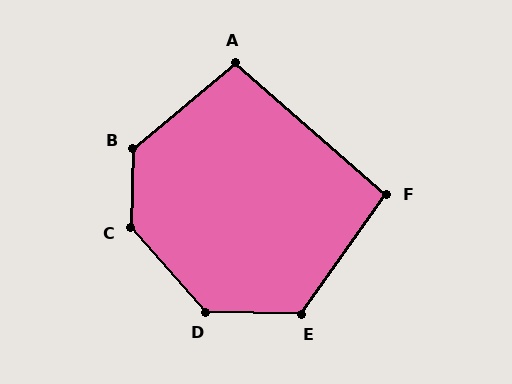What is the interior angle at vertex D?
Approximately 133 degrees (obtuse).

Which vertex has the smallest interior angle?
F, at approximately 96 degrees.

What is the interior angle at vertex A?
Approximately 99 degrees (obtuse).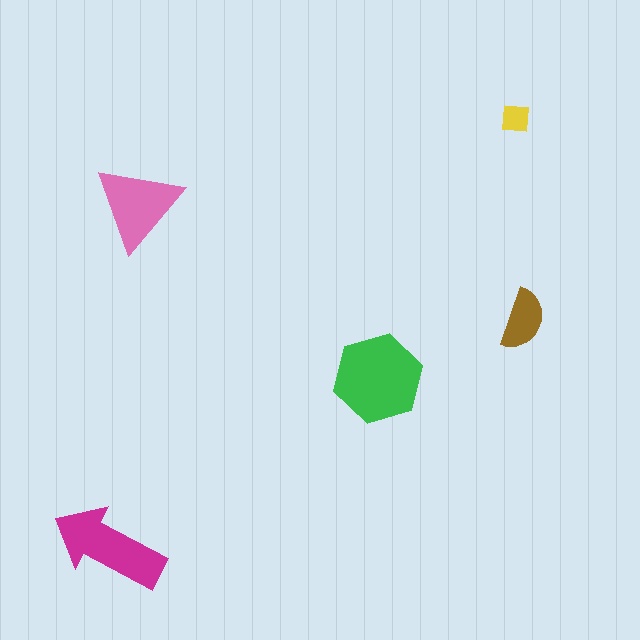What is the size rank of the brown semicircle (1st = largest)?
4th.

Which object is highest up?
The yellow square is topmost.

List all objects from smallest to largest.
The yellow square, the brown semicircle, the pink triangle, the magenta arrow, the green hexagon.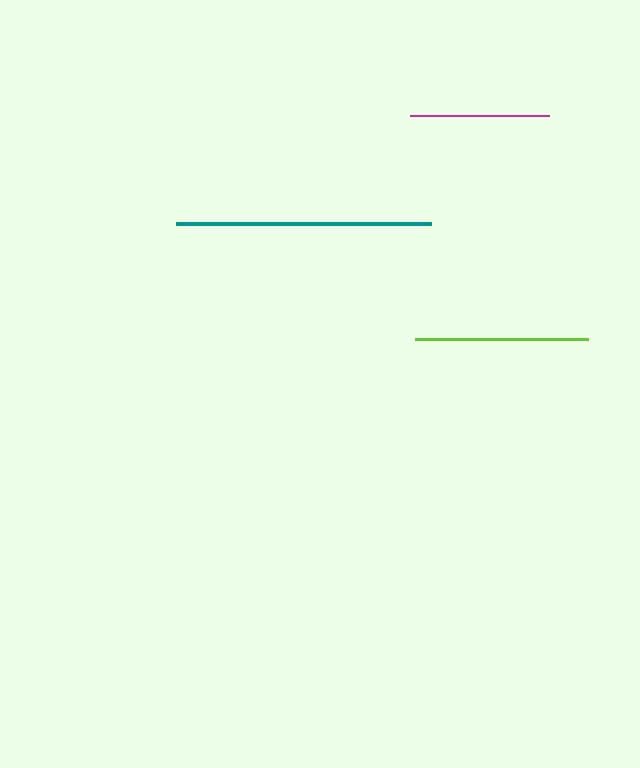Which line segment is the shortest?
The magenta line is the shortest at approximately 139 pixels.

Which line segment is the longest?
The teal line is the longest at approximately 256 pixels.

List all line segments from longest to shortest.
From longest to shortest: teal, lime, magenta.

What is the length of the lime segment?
The lime segment is approximately 173 pixels long.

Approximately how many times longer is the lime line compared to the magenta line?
The lime line is approximately 1.2 times the length of the magenta line.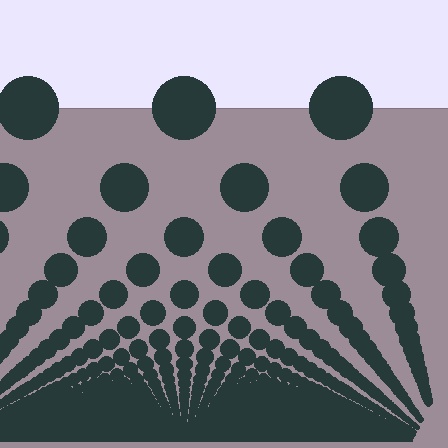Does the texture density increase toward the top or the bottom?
Density increases toward the bottom.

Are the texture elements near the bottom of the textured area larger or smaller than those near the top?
Smaller. The gradient is inverted — elements near the bottom are smaller and denser.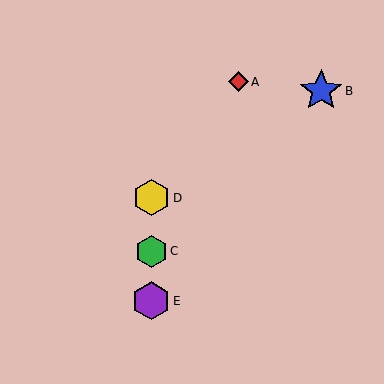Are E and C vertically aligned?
Yes, both are at x≈151.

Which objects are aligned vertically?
Objects C, D, E are aligned vertically.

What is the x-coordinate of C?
Object C is at x≈151.